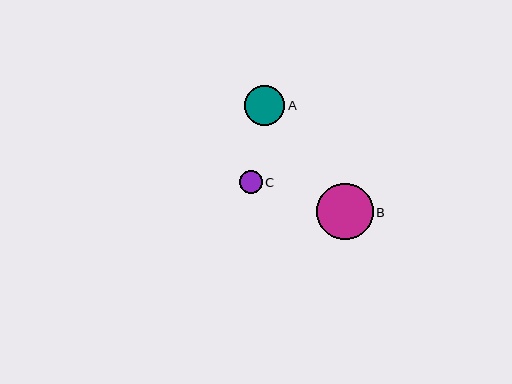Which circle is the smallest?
Circle C is the smallest with a size of approximately 23 pixels.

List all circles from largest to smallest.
From largest to smallest: B, A, C.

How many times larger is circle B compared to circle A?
Circle B is approximately 1.4 times the size of circle A.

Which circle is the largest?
Circle B is the largest with a size of approximately 57 pixels.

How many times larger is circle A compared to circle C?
Circle A is approximately 1.7 times the size of circle C.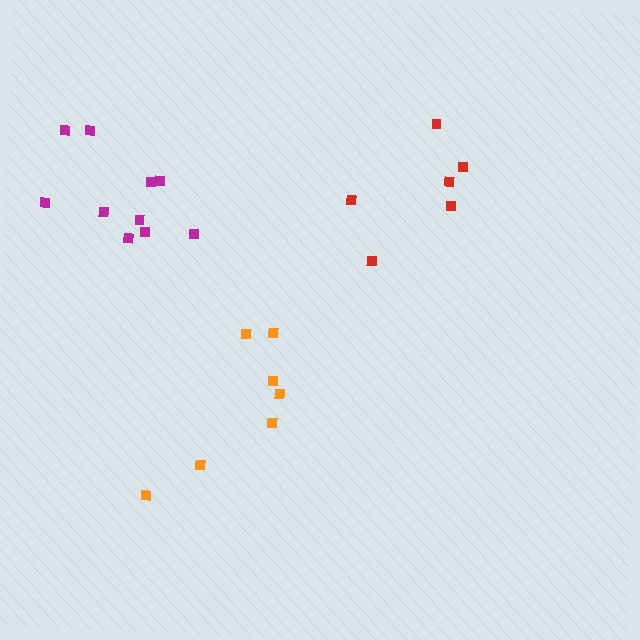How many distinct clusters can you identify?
There are 3 distinct clusters.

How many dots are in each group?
Group 1: 10 dots, Group 2: 6 dots, Group 3: 7 dots (23 total).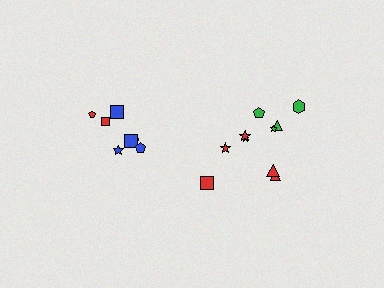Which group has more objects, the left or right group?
The right group.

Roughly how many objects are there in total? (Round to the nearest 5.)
Roughly 15 objects in total.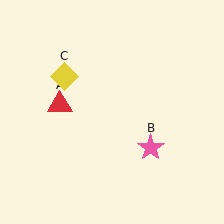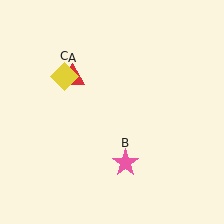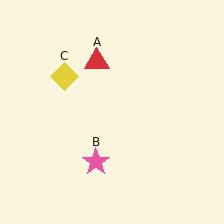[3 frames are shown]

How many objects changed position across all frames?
2 objects changed position: red triangle (object A), pink star (object B).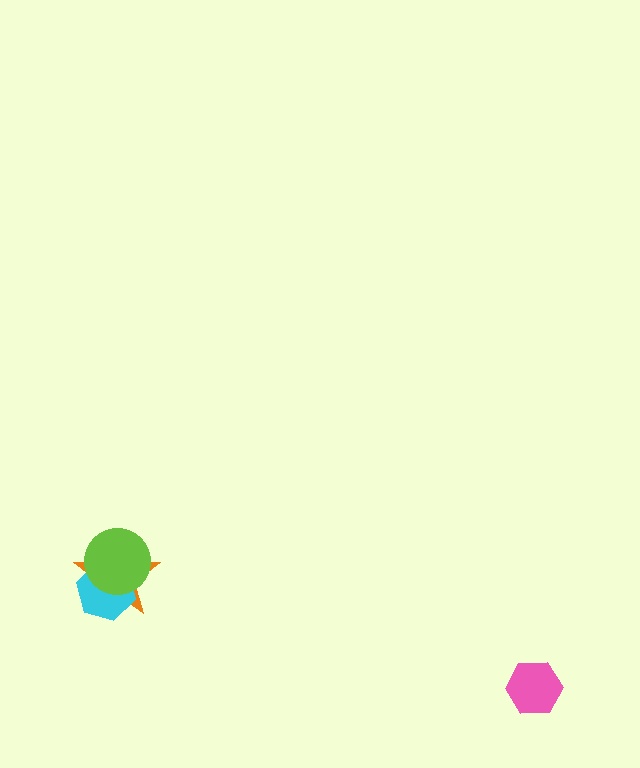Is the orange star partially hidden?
Yes, it is partially covered by another shape.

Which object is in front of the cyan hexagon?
The lime circle is in front of the cyan hexagon.